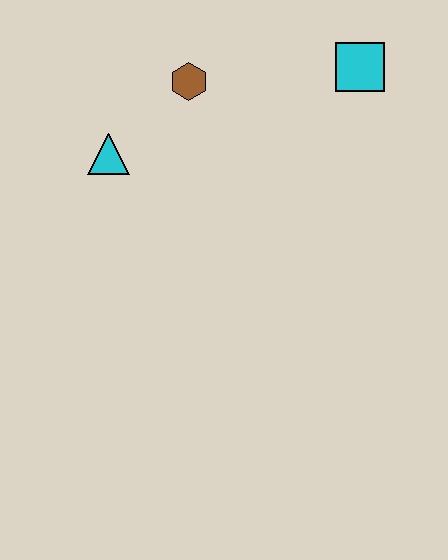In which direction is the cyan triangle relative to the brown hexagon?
The cyan triangle is to the left of the brown hexagon.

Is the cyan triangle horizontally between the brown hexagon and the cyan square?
No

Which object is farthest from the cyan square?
The cyan triangle is farthest from the cyan square.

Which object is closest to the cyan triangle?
The brown hexagon is closest to the cyan triangle.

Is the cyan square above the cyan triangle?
Yes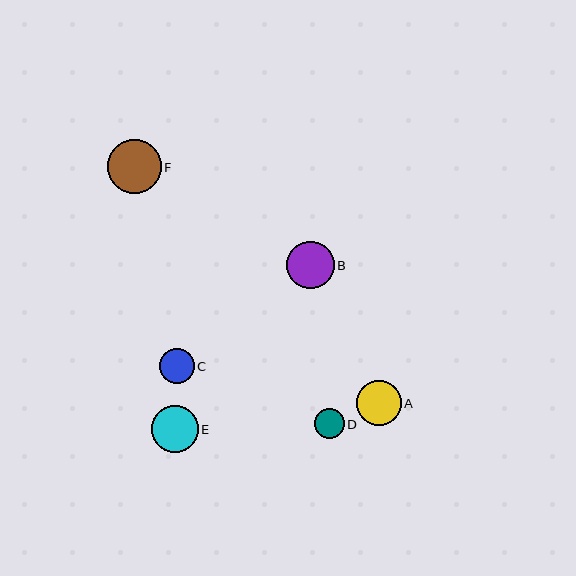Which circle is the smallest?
Circle D is the smallest with a size of approximately 30 pixels.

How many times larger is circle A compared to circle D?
Circle A is approximately 1.5 times the size of circle D.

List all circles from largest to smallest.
From largest to smallest: F, B, E, A, C, D.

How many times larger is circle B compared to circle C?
Circle B is approximately 1.4 times the size of circle C.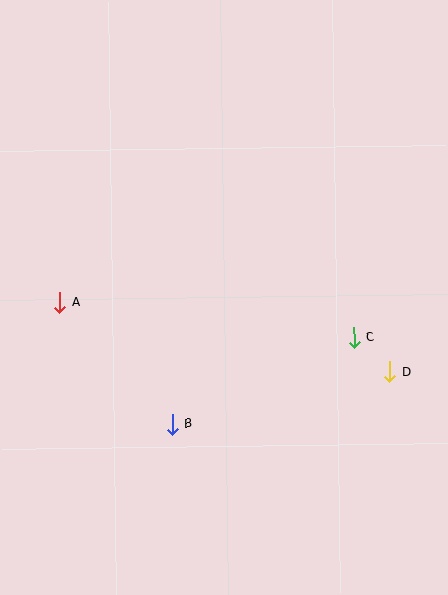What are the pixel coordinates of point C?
Point C is at (354, 337).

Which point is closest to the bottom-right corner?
Point D is closest to the bottom-right corner.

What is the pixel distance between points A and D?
The distance between A and D is 337 pixels.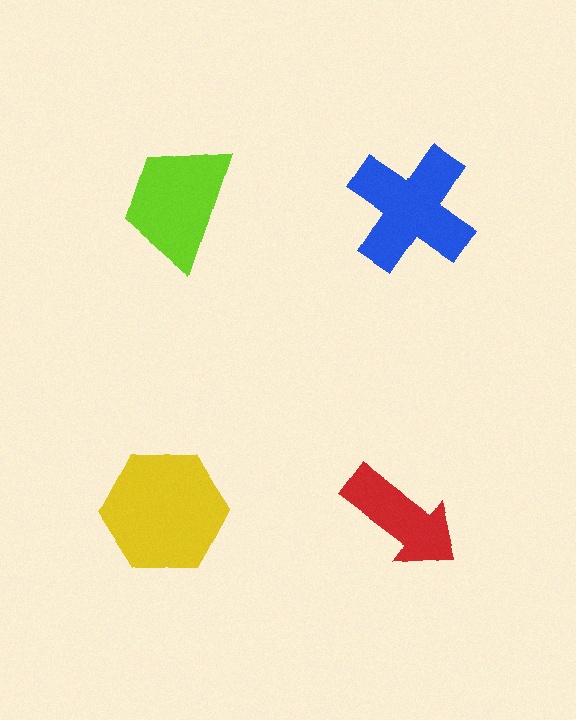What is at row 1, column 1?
A lime trapezoid.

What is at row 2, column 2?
A red arrow.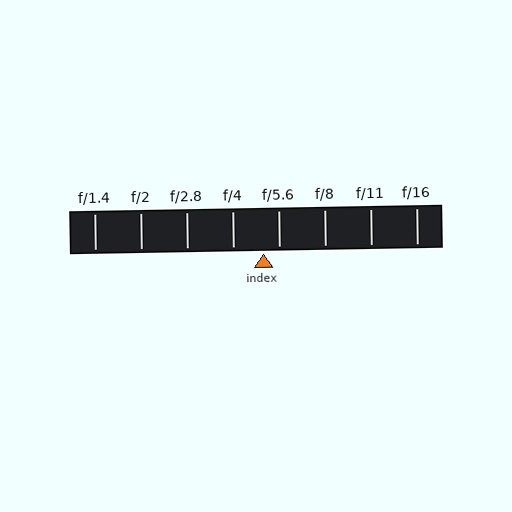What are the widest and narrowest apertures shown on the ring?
The widest aperture shown is f/1.4 and the narrowest is f/16.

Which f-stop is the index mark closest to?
The index mark is closest to f/5.6.